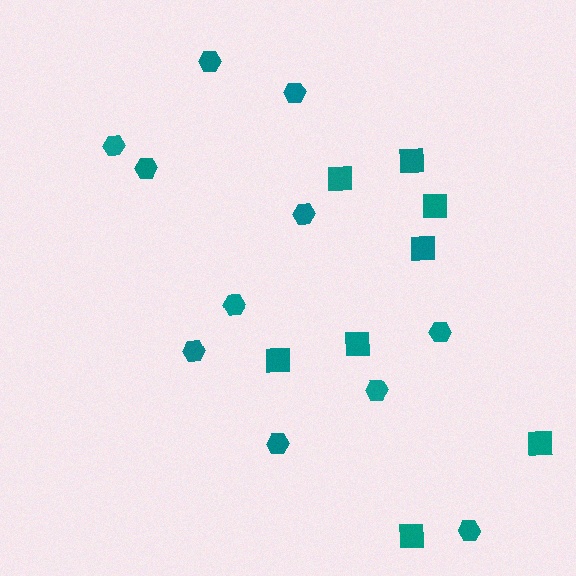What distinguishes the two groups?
There are 2 groups: one group of squares (8) and one group of hexagons (11).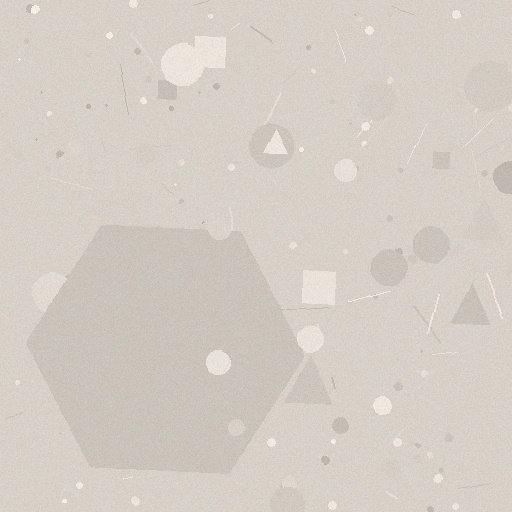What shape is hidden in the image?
A hexagon is hidden in the image.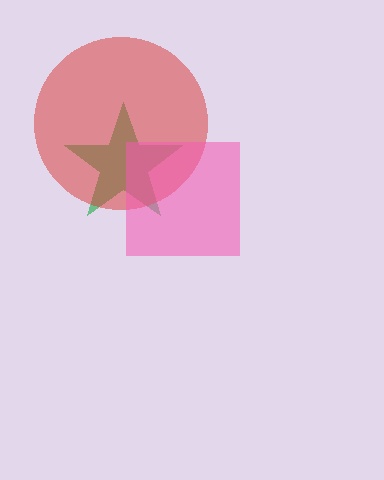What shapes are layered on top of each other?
The layered shapes are: a green star, a red circle, a pink square.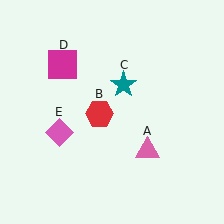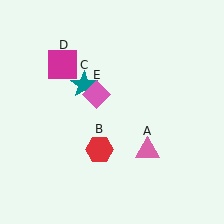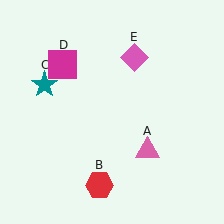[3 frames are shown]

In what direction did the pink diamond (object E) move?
The pink diamond (object E) moved up and to the right.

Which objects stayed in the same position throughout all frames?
Pink triangle (object A) and magenta square (object D) remained stationary.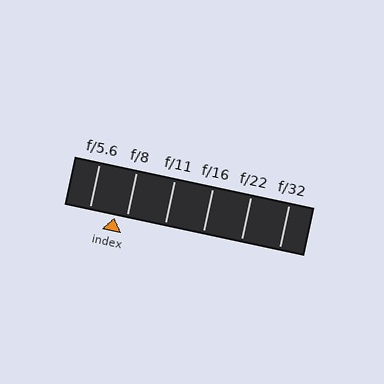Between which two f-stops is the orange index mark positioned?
The index mark is between f/5.6 and f/8.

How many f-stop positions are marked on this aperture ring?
There are 6 f-stop positions marked.